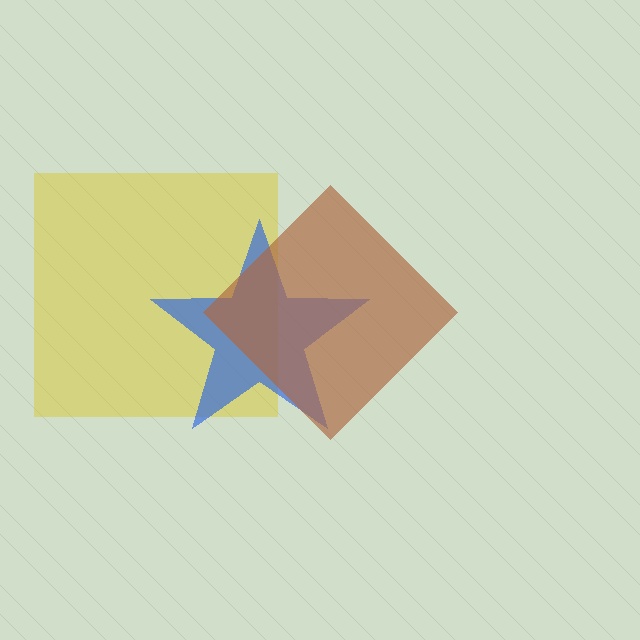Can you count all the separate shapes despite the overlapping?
Yes, there are 3 separate shapes.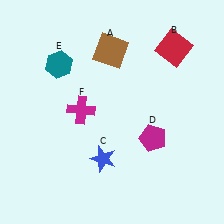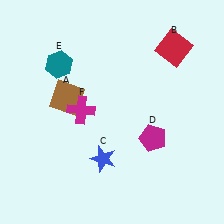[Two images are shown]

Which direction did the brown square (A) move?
The brown square (A) moved down.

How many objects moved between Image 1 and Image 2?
1 object moved between the two images.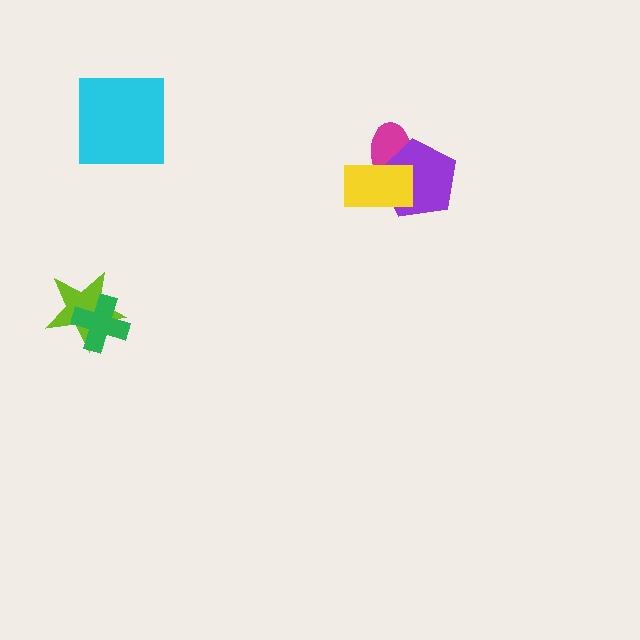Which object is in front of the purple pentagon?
The yellow rectangle is in front of the purple pentagon.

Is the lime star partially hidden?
Yes, it is partially covered by another shape.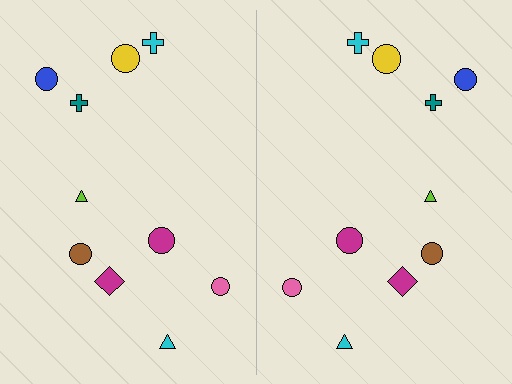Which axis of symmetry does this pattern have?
The pattern has a vertical axis of symmetry running through the center of the image.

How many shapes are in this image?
There are 20 shapes in this image.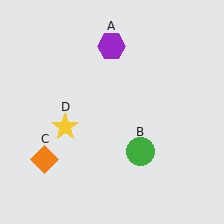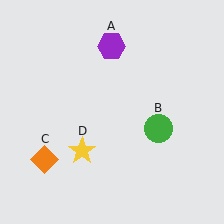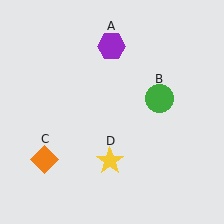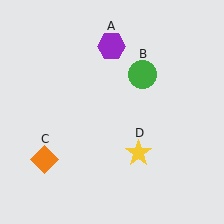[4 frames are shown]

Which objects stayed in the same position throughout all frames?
Purple hexagon (object A) and orange diamond (object C) remained stationary.